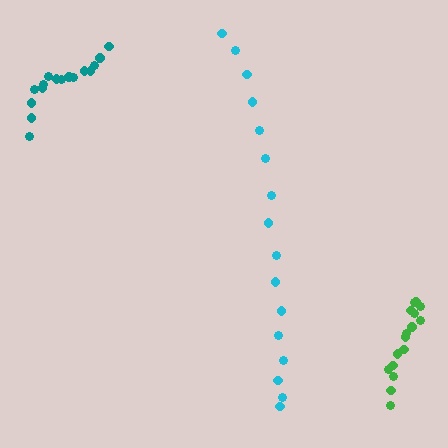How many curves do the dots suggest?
There are 3 distinct paths.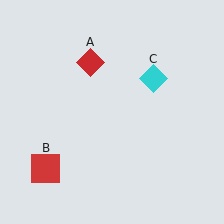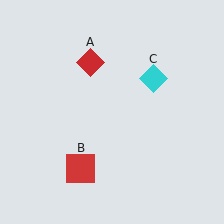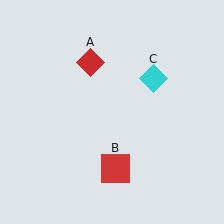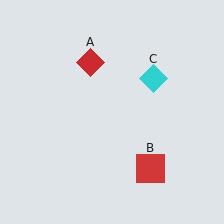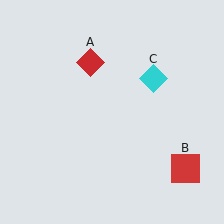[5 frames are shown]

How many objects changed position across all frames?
1 object changed position: red square (object B).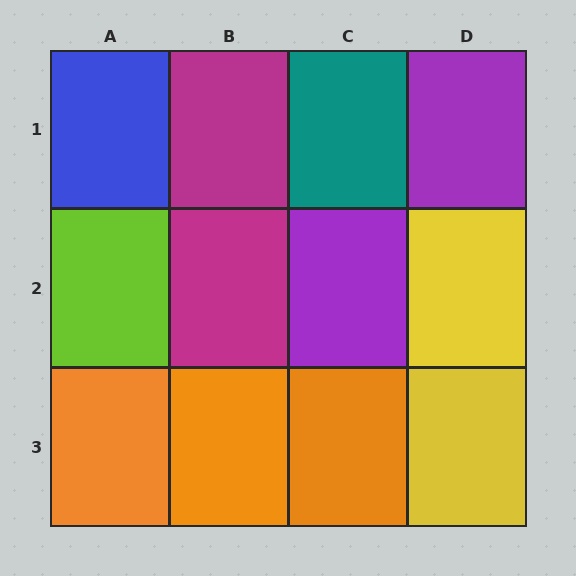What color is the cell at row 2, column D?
Yellow.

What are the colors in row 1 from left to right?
Blue, magenta, teal, purple.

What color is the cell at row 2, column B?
Magenta.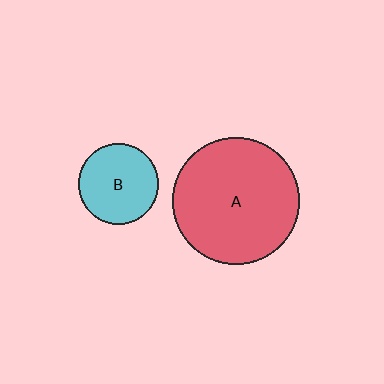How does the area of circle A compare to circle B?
Approximately 2.5 times.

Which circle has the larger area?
Circle A (red).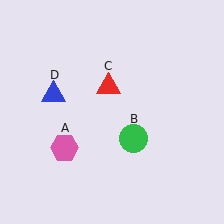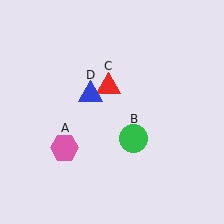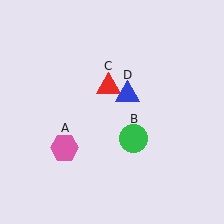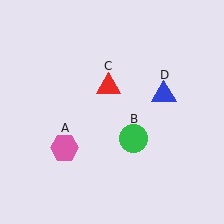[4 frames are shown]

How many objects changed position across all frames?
1 object changed position: blue triangle (object D).